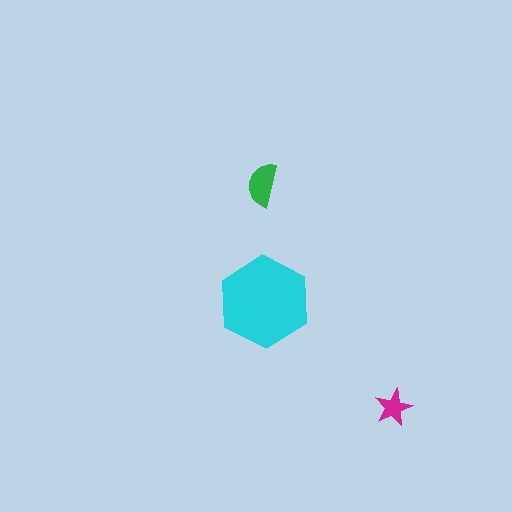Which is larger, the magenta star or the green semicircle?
The green semicircle.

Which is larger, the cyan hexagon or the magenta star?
The cyan hexagon.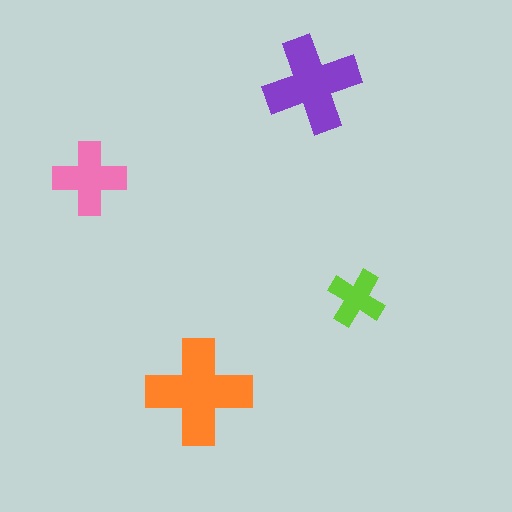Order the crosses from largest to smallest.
the orange one, the purple one, the pink one, the lime one.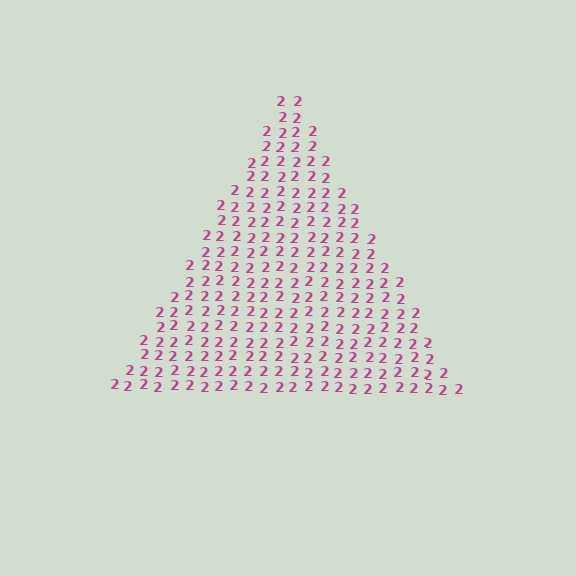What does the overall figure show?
The overall figure shows a triangle.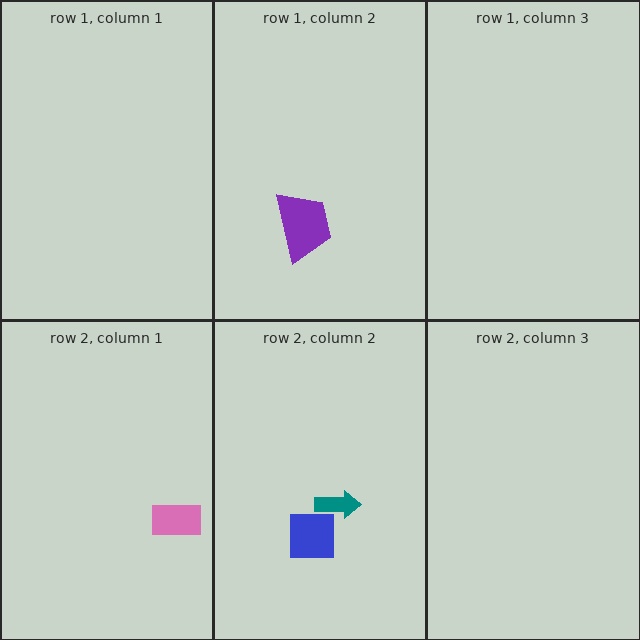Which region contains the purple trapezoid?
The row 1, column 2 region.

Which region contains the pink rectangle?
The row 2, column 1 region.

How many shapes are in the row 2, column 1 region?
1.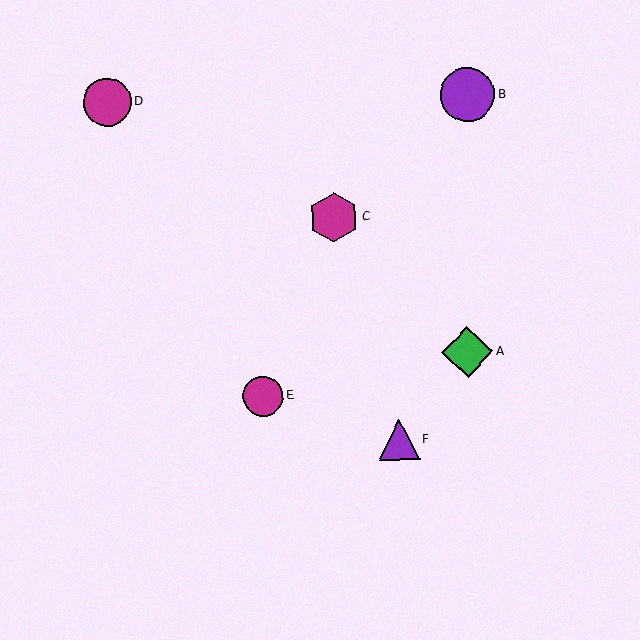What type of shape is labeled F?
Shape F is a purple triangle.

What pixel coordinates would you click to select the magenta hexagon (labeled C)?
Click at (334, 217) to select the magenta hexagon C.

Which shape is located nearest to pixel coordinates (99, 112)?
The magenta circle (labeled D) at (107, 102) is nearest to that location.